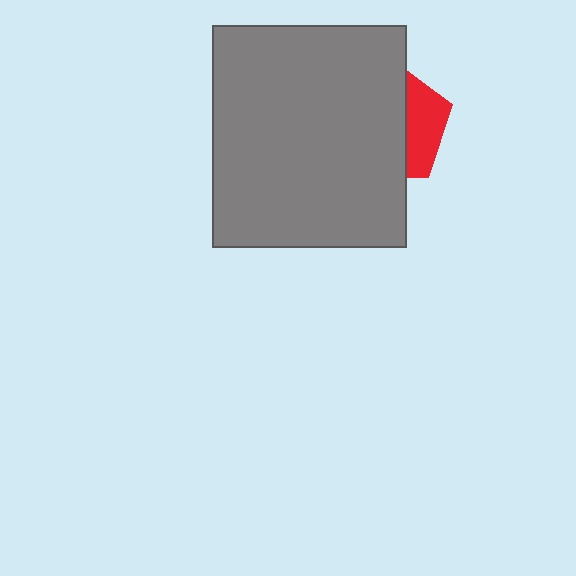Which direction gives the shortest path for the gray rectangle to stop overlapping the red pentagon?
Moving left gives the shortest separation.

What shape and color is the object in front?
The object in front is a gray rectangle.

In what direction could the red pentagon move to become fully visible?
The red pentagon could move right. That would shift it out from behind the gray rectangle entirely.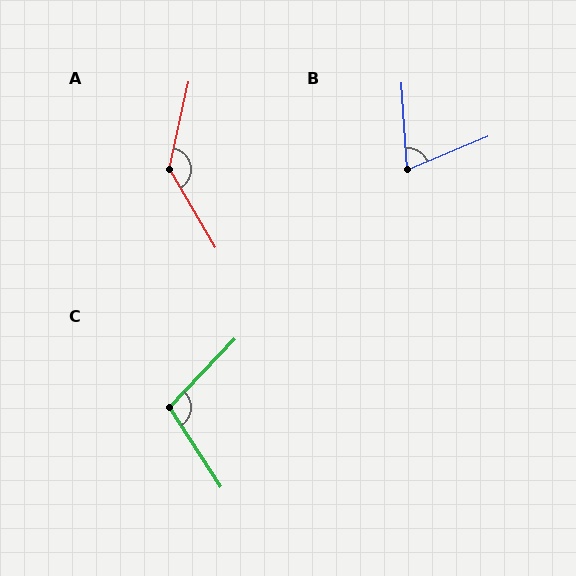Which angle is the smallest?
B, at approximately 71 degrees.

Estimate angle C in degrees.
Approximately 103 degrees.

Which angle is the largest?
A, at approximately 137 degrees.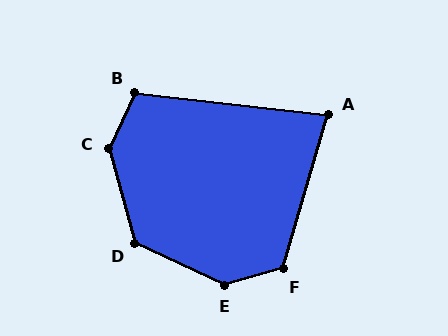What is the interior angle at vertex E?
Approximately 140 degrees (obtuse).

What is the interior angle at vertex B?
Approximately 108 degrees (obtuse).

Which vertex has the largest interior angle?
C, at approximately 140 degrees.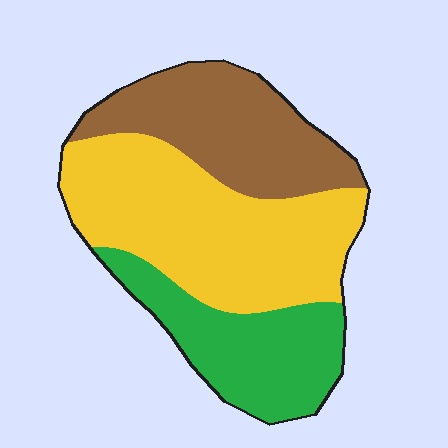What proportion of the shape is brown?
Brown covers 29% of the shape.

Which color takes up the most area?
Yellow, at roughly 45%.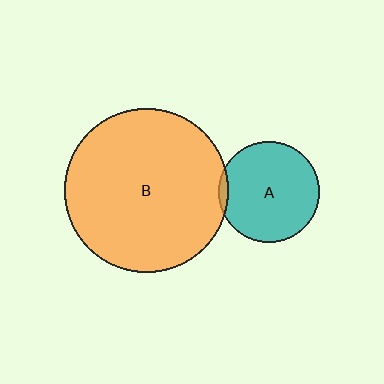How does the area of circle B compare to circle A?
Approximately 2.6 times.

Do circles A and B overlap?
Yes.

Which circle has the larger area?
Circle B (orange).